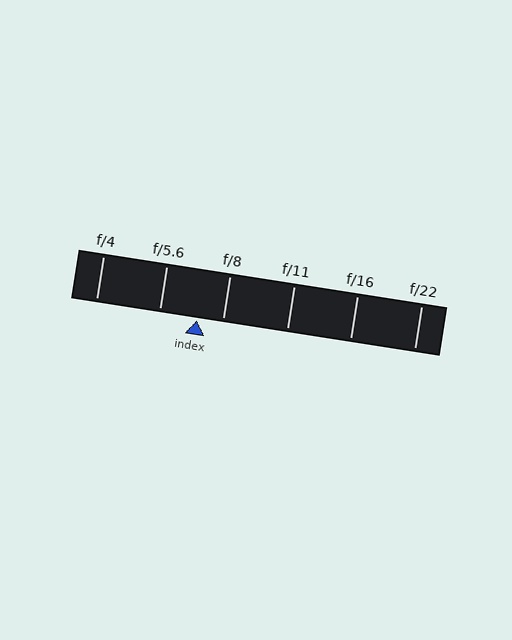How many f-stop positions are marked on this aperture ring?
There are 6 f-stop positions marked.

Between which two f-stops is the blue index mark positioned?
The index mark is between f/5.6 and f/8.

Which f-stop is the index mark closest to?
The index mark is closest to f/8.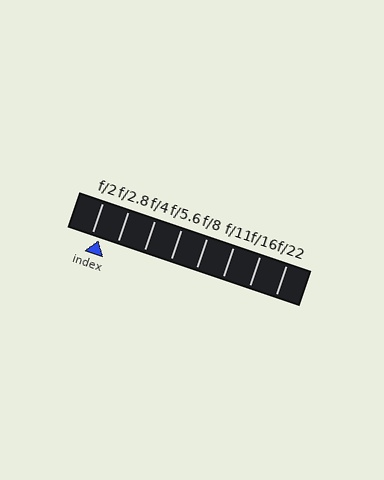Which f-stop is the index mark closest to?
The index mark is closest to f/2.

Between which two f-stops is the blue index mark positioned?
The index mark is between f/2 and f/2.8.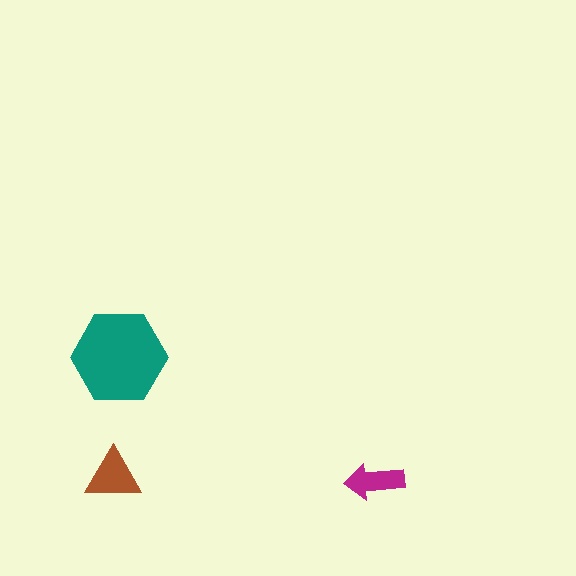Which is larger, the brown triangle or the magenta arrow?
The brown triangle.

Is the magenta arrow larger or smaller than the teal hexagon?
Smaller.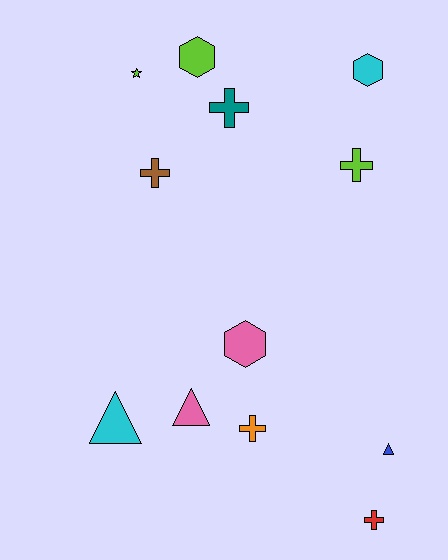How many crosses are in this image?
There are 5 crosses.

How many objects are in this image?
There are 12 objects.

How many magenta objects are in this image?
There are no magenta objects.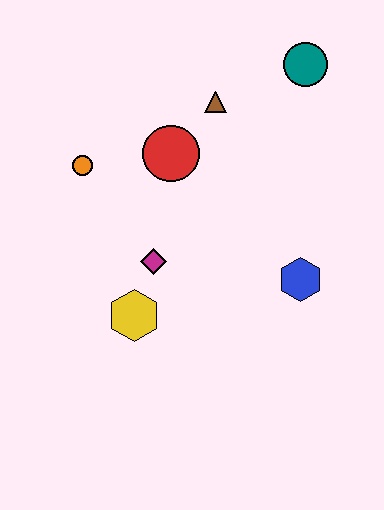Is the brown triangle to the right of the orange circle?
Yes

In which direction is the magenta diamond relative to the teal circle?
The magenta diamond is below the teal circle.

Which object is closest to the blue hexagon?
The magenta diamond is closest to the blue hexagon.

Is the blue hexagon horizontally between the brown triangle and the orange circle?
No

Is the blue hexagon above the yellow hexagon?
Yes